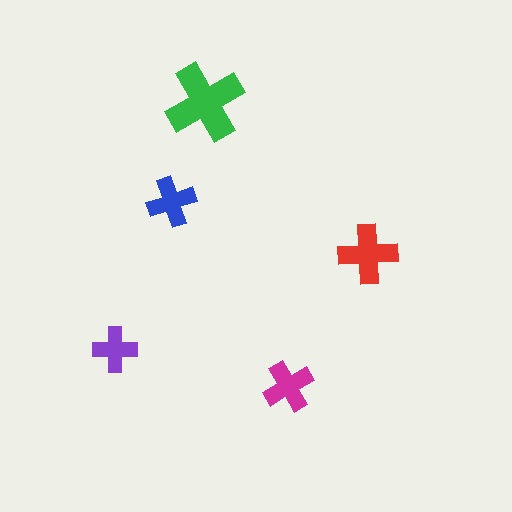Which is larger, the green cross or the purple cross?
The green one.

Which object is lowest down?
The magenta cross is bottommost.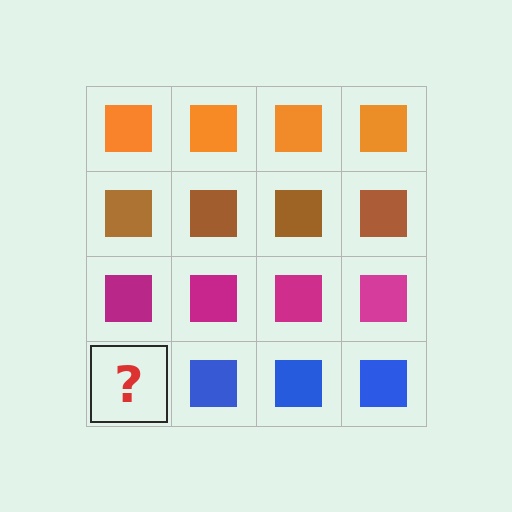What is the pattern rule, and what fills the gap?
The rule is that each row has a consistent color. The gap should be filled with a blue square.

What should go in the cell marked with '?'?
The missing cell should contain a blue square.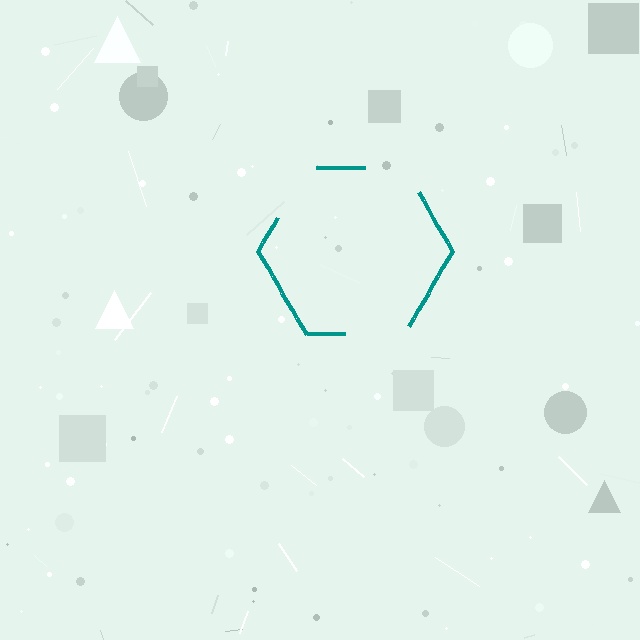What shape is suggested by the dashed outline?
The dashed outline suggests a hexagon.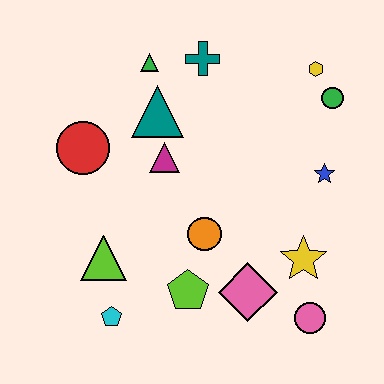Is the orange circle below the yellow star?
No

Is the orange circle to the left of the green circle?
Yes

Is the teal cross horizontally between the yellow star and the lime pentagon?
Yes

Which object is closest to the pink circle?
The yellow star is closest to the pink circle.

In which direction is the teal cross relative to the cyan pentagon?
The teal cross is above the cyan pentagon.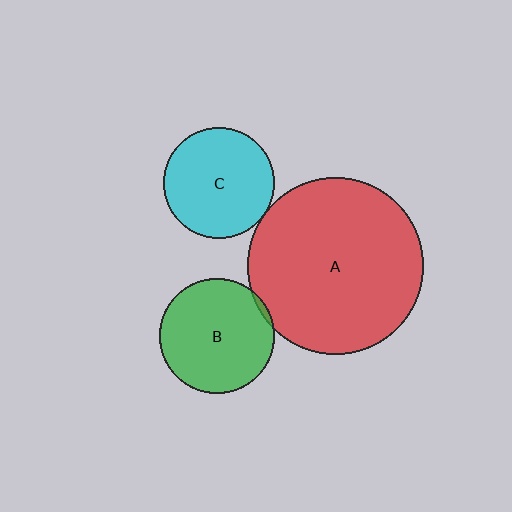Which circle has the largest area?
Circle A (red).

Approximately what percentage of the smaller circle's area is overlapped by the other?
Approximately 5%.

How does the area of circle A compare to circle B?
Approximately 2.4 times.